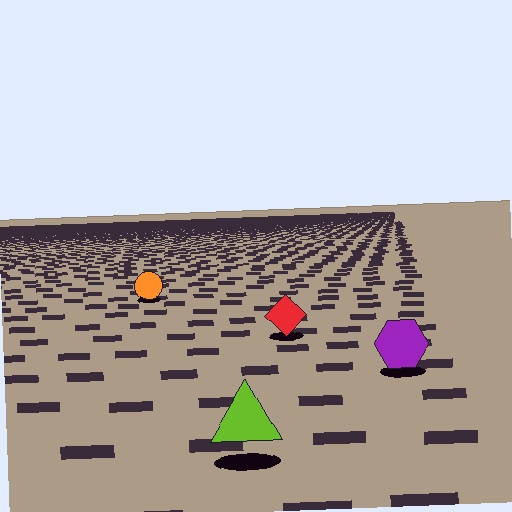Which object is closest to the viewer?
The lime triangle is closest. The texture marks near it are larger and more spread out.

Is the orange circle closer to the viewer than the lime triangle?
No. The lime triangle is closer — you can tell from the texture gradient: the ground texture is coarser near it.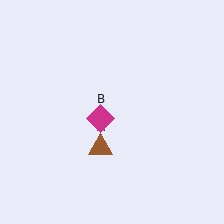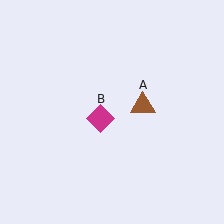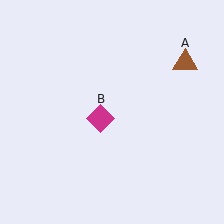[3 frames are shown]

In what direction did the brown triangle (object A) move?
The brown triangle (object A) moved up and to the right.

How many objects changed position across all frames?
1 object changed position: brown triangle (object A).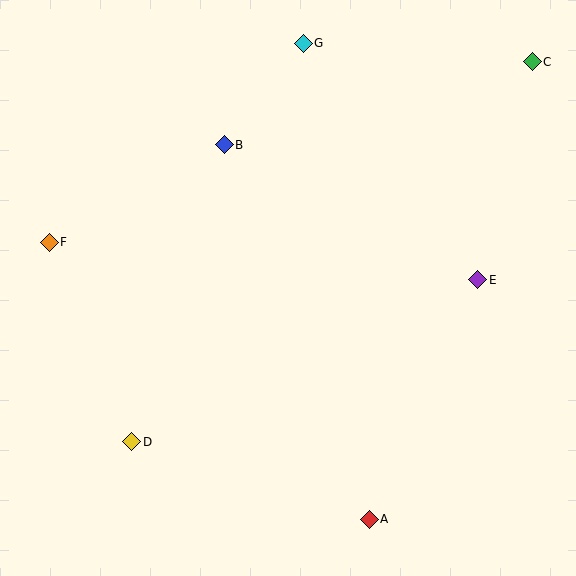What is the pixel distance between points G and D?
The distance between G and D is 434 pixels.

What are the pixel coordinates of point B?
Point B is at (224, 145).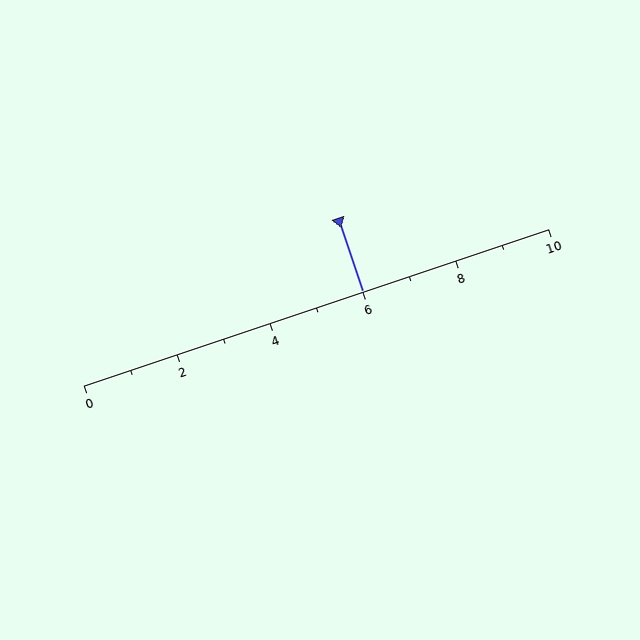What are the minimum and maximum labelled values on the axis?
The axis runs from 0 to 10.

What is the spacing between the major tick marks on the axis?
The major ticks are spaced 2 apart.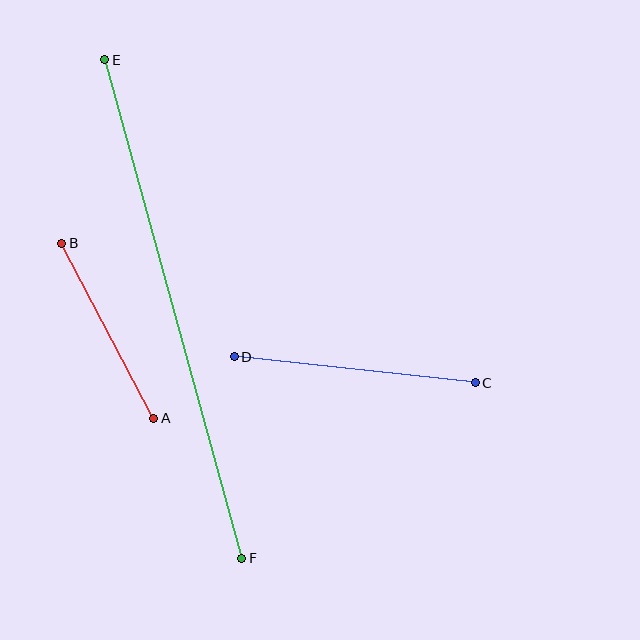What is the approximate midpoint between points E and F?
The midpoint is at approximately (173, 309) pixels.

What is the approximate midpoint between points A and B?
The midpoint is at approximately (108, 331) pixels.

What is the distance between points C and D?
The distance is approximately 242 pixels.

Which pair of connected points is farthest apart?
Points E and F are farthest apart.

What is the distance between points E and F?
The distance is approximately 517 pixels.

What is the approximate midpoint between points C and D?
The midpoint is at approximately (355, 370) pixels.